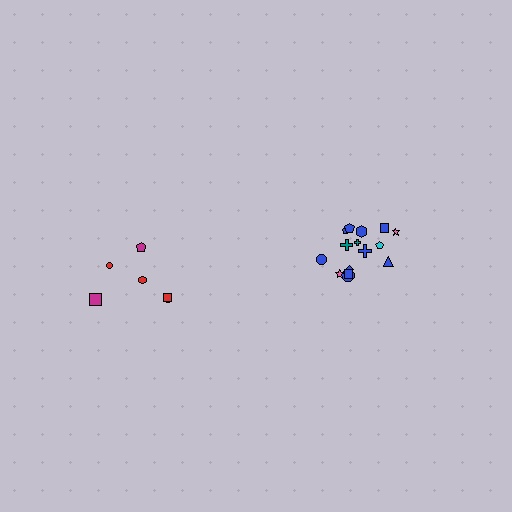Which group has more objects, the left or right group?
The right group.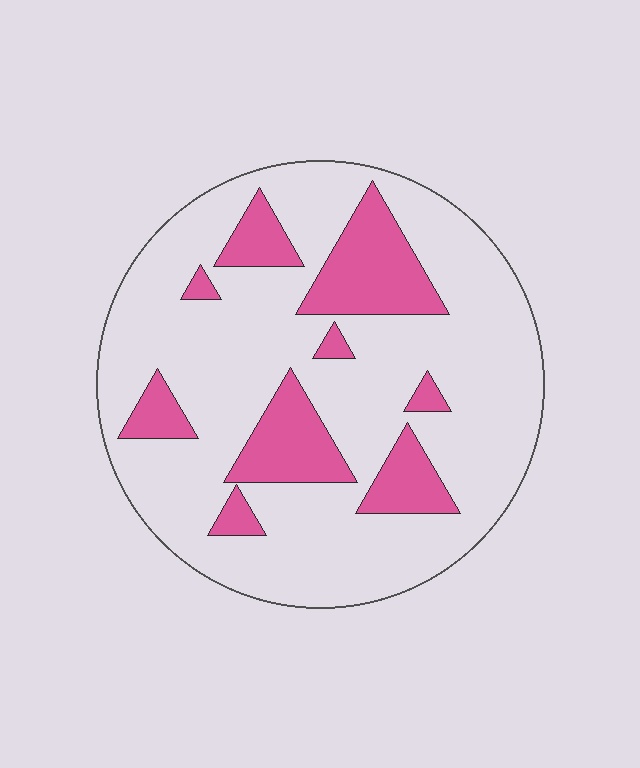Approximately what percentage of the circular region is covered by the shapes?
Approximately 20%.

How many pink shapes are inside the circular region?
9.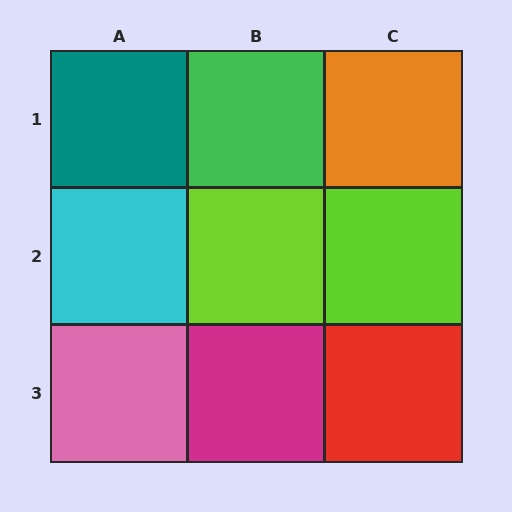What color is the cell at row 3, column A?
Pink.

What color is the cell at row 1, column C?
Orange.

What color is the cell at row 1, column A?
Teal.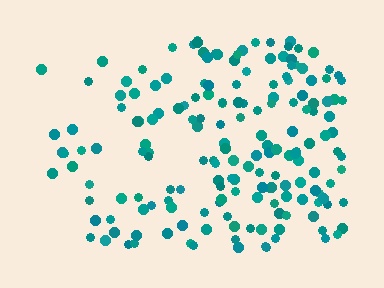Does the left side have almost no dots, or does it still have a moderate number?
Still a moderate number, just noticeably fewer than the right.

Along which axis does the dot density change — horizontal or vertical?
Horizontal.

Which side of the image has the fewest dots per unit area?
The left.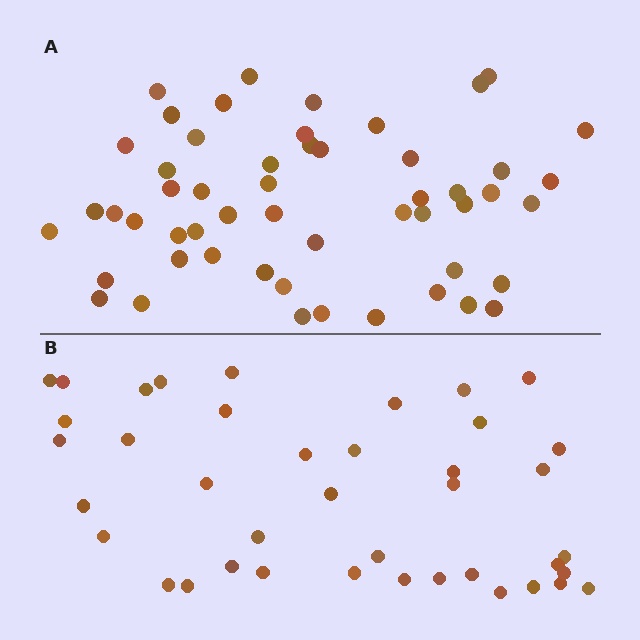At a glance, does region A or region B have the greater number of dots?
Region A (the top region) has more dots.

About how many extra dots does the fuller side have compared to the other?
Region A has approximately 15 more dots than region B.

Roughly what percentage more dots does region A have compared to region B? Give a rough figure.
About 30% more.